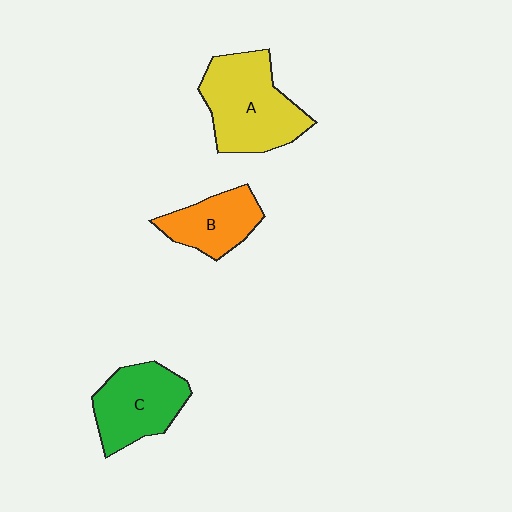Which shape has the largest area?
Shape A (yellow).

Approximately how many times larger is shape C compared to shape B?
Approximately 1.3 times.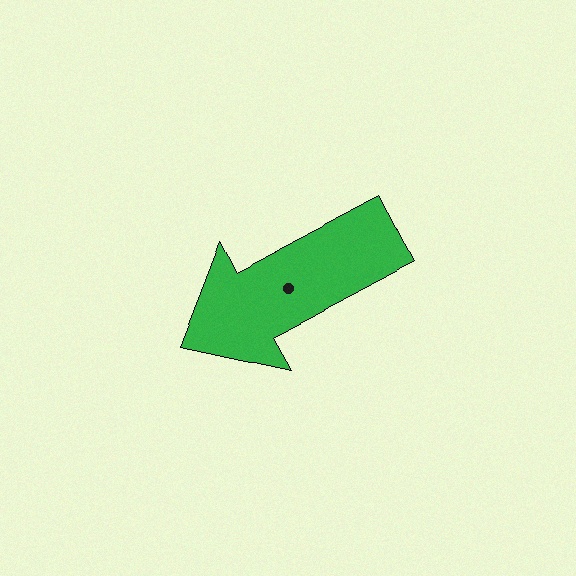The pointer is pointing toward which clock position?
Roughly 8 o'clock.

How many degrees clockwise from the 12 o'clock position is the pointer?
Approximately 242 degrees.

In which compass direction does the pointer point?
Southwest.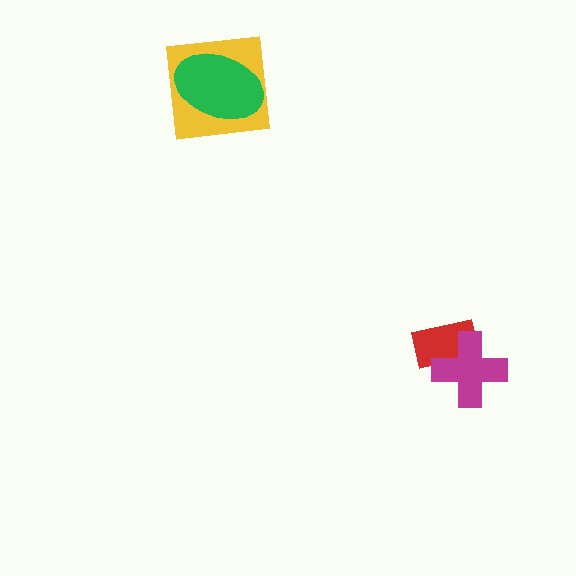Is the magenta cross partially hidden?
No, no other shape covers it.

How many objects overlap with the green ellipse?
1 object overlaps with the green ellipse.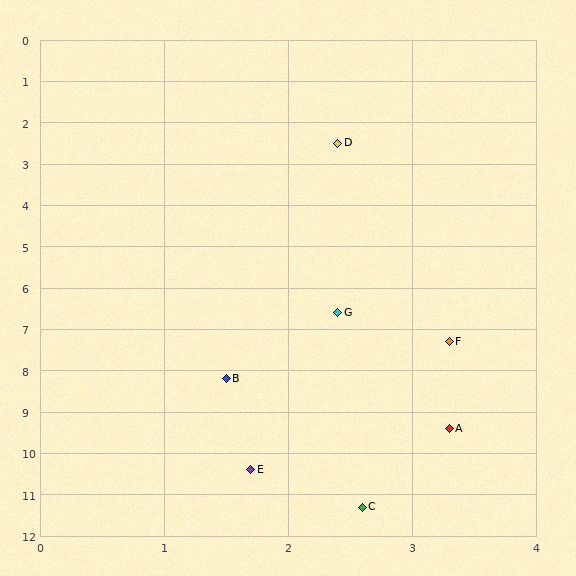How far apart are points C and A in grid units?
Points C and A are about 2.0 grid units apart.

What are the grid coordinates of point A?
Point A is at approximately (3.3, 9.4).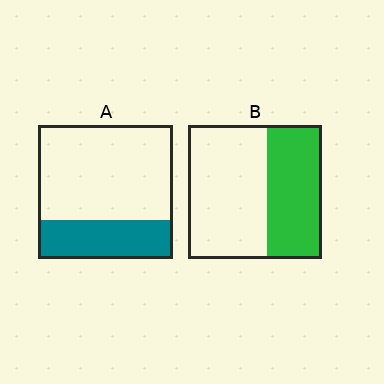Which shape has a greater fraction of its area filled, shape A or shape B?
Shape B.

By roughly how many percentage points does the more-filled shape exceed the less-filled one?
By roughly 10 percentage points (B over A).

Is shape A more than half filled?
No.